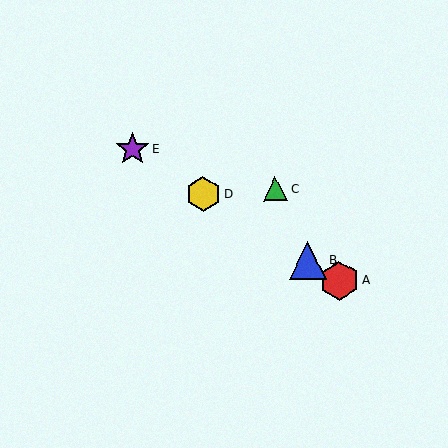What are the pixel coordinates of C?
Object C is at (275, 189).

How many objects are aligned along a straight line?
4 objects (A, B, D, E) are aligned along a straight line.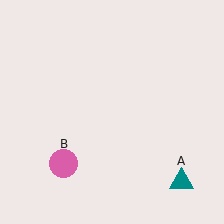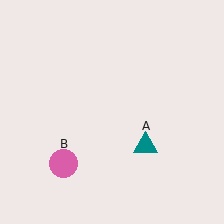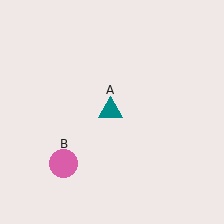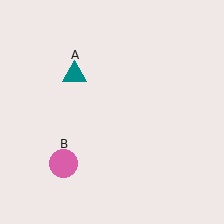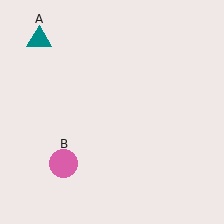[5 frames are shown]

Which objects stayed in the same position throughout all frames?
Pink circle (object B) remained stationary.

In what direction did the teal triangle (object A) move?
The teal triangle (object A) moved up and to the left.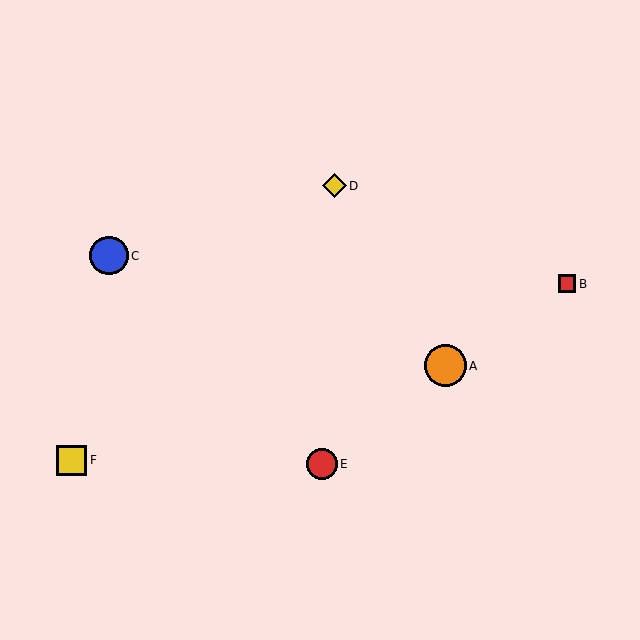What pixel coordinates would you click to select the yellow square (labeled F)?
Click at (71, 460) to select the yellow square F.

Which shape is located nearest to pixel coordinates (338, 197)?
The yellow diamond (labeled D) at (334, 186) is nearest to that location.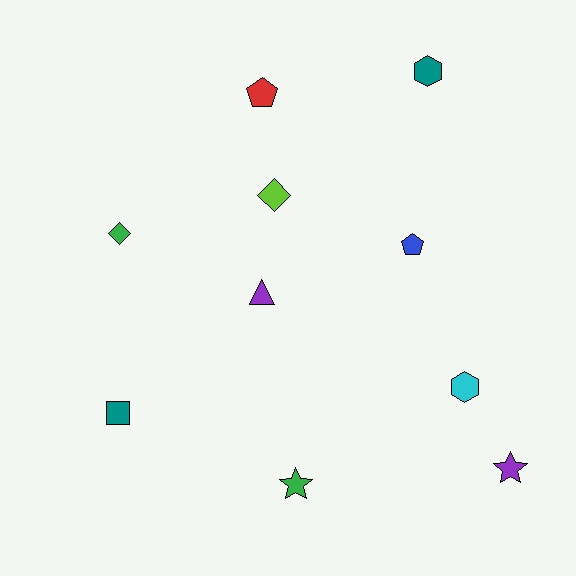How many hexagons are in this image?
There are 2 hexagons.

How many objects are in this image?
There are 10 objects.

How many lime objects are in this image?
There is 1 lime object.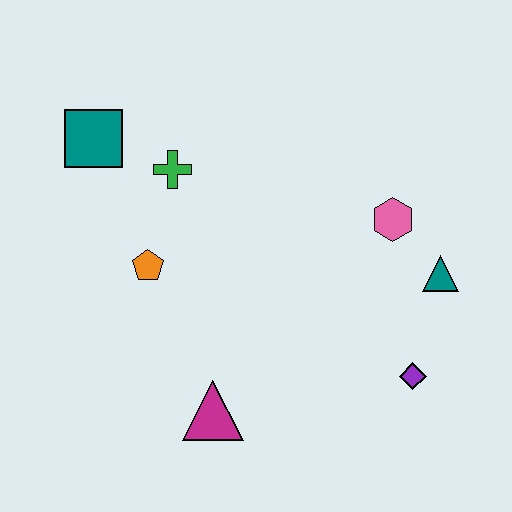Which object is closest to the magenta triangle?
The orange pentagon is closest to the magenta triangle.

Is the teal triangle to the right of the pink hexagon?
Yes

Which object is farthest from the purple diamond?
The teal square is farthest from the purple diamond.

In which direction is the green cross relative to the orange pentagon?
The green cross is above the orange pentagon.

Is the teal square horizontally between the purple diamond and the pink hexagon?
No